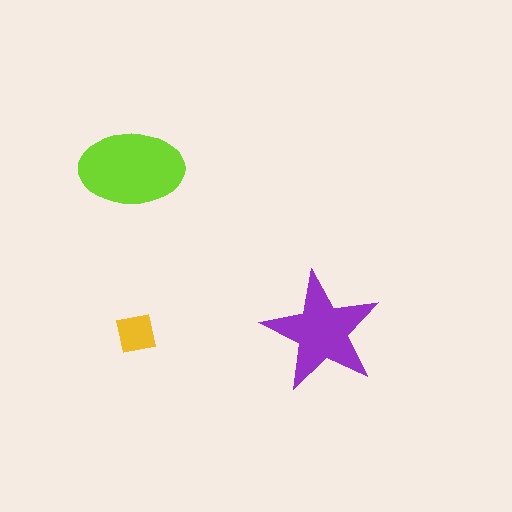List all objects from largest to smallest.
The lime ellipse, the purple star, the yellow square.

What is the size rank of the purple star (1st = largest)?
2nd.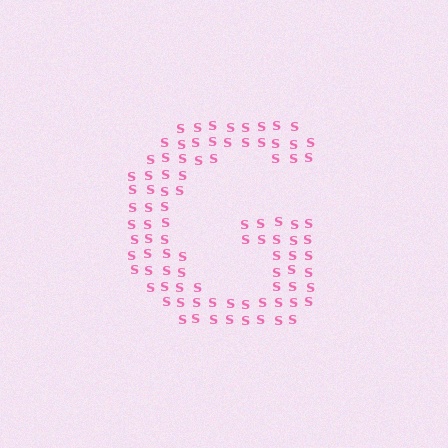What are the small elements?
The small elements are letter S's.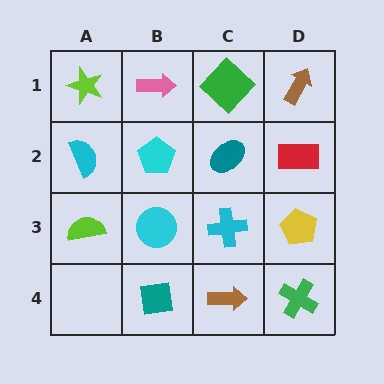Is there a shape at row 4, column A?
No, that cell is empty.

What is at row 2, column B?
A cyan pentagon.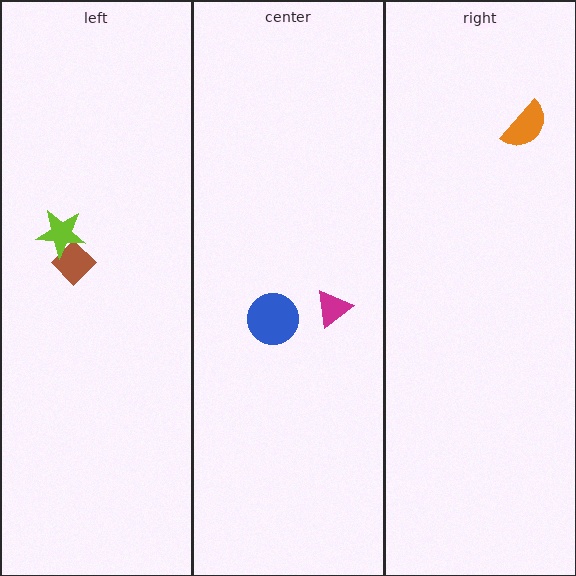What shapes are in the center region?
The blue circle, the magenta triangle.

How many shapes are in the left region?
2.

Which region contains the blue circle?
The center region.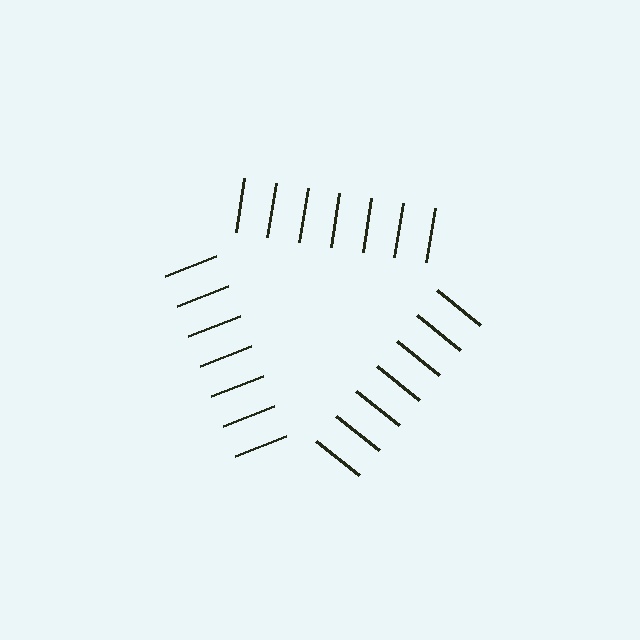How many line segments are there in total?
21 — 7 along each of the 3 edges.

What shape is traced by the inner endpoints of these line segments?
An illusory triangle — the line segments terminate on its edges but no continuous stroke is drawn.